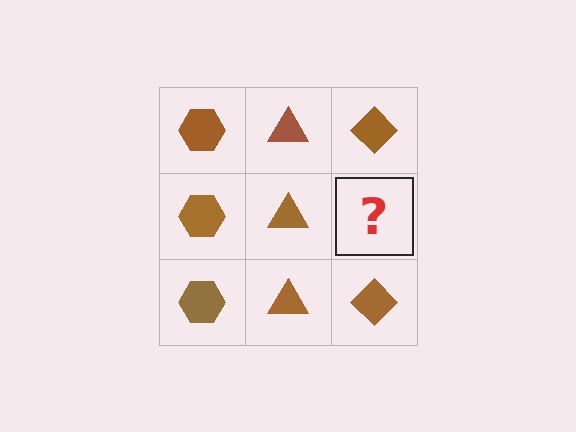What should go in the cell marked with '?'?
The missing cell should contain a brown diamond.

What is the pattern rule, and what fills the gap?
The rule is that each column has a consistent shape. The gap should be filled with a brown diamond.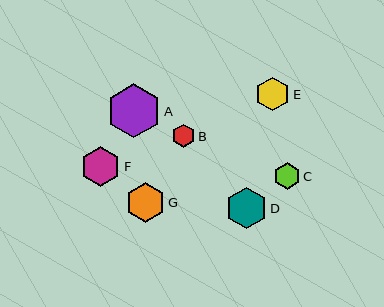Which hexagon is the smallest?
Hexagon B is the smallest with a size of approximately 24 pixels.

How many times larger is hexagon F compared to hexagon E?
Hexagon F is approximately 1.2 times the size of hexagon E.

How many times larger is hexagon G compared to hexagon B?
Hexagon G is approximately 1.7 times the size of hexagon B.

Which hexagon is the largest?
Hexagon A is the largest with a size of approximately 54 pixels.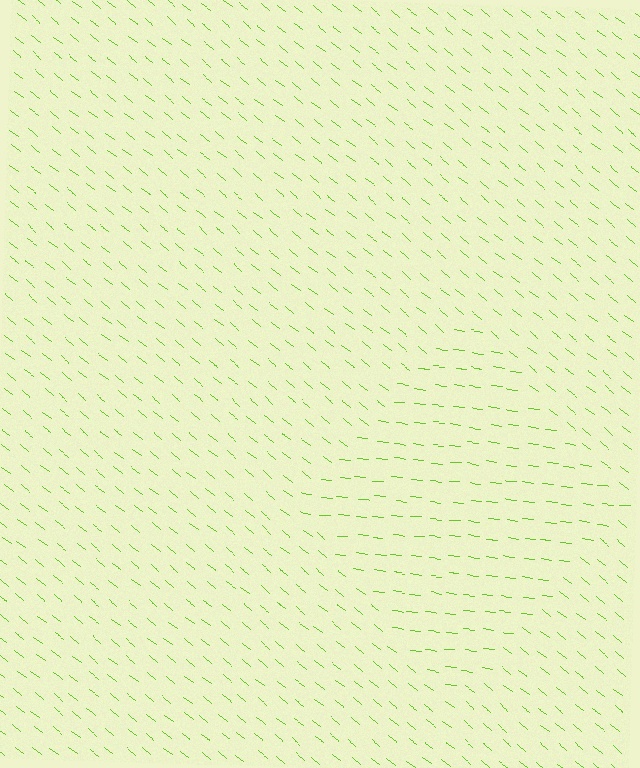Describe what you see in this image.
The image is filled with small lime line segments. A diamond region in the image has lines oriented differently from the surrounding lines, creating a visible texture boundary.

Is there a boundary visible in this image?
Yes, there is a texture boundary formed by a change in line orientation.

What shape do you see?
I see a diamond.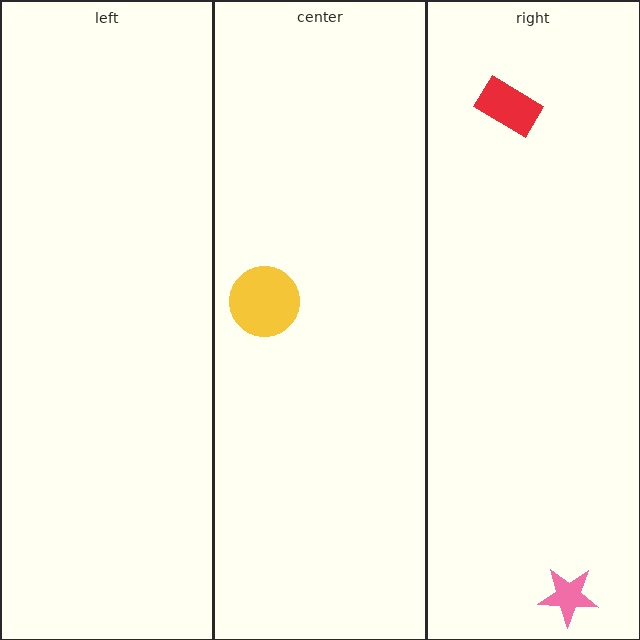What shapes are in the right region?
The red rectangle, the pink star.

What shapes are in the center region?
The yellow circle.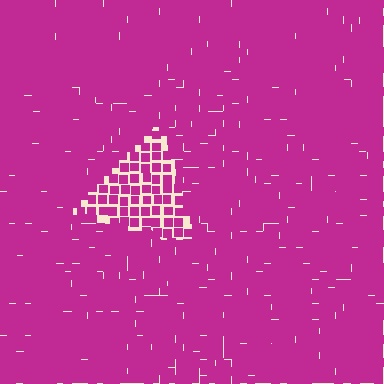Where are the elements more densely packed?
The elements are more densely packed outside the triangle boundary.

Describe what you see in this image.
The image contains small magenta elements arranged at two different densities. A triangle-shaped region is visible where the elements are less densely packed than the surrounding area.